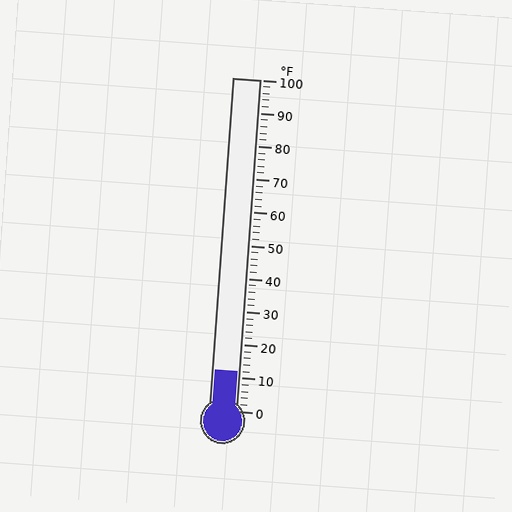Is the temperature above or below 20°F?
The temperature is below 20°F.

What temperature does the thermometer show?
The thermometer shows approximately 12°F.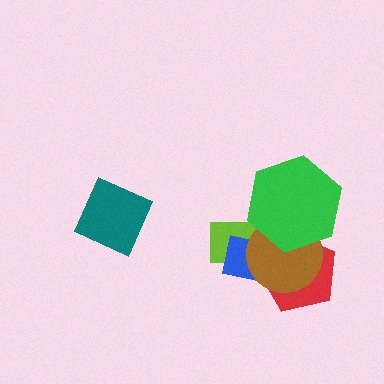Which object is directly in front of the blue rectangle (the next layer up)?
The red pentagon is directly in front of the blue rectangle.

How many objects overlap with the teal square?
0 objects overlap with the teal square.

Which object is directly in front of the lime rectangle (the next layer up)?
The blue rectangle is directly in front of the lime rectangle.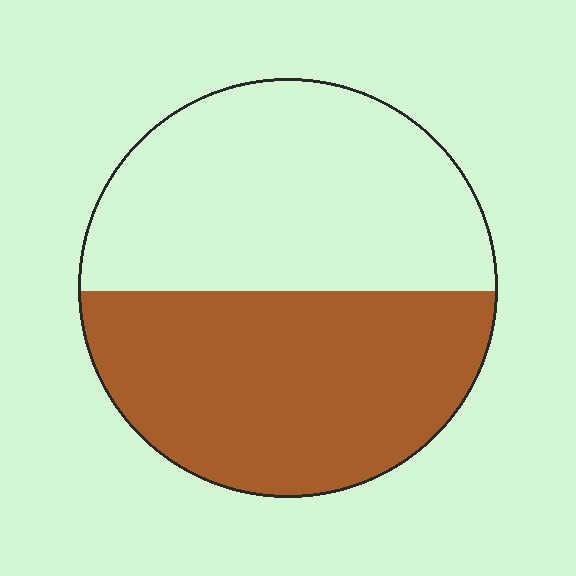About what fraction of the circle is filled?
About one half (1/2).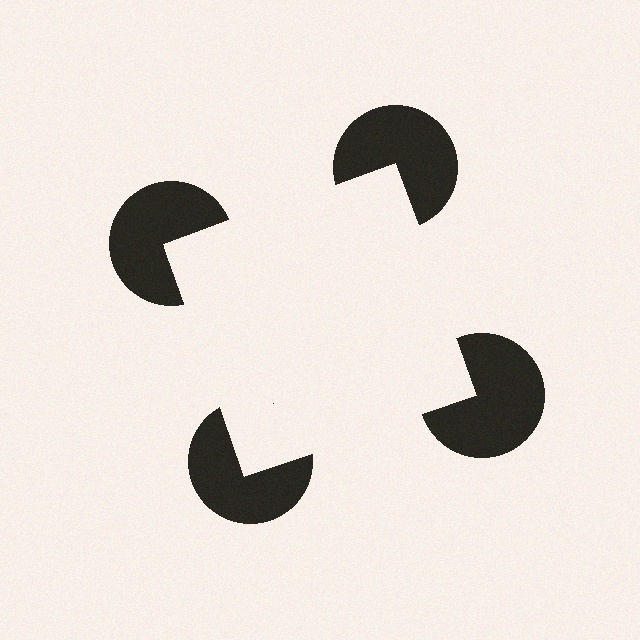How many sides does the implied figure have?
4 sides.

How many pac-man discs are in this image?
There are 4 — one at each vertex of the illusory square.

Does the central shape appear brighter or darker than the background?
It typically appears slightly brighter than the background, even though no actual brightness change is drawn.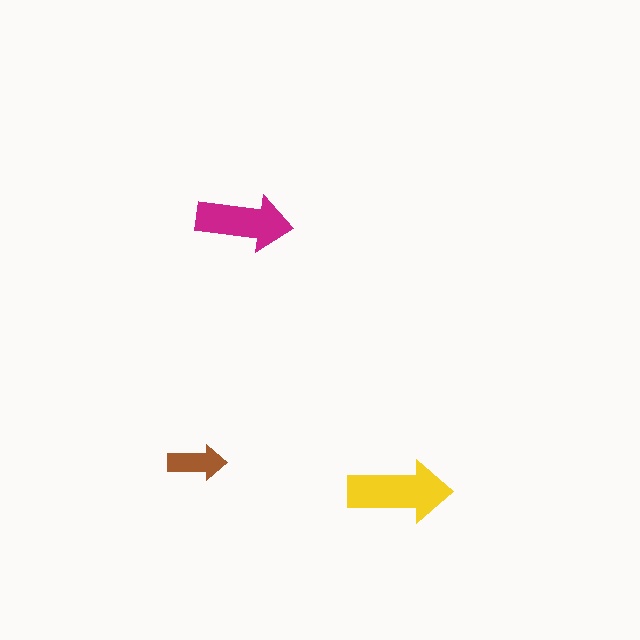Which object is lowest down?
The yellow arrow is bottommost.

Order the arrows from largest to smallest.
the yellow one, the magenta one, the brown one.